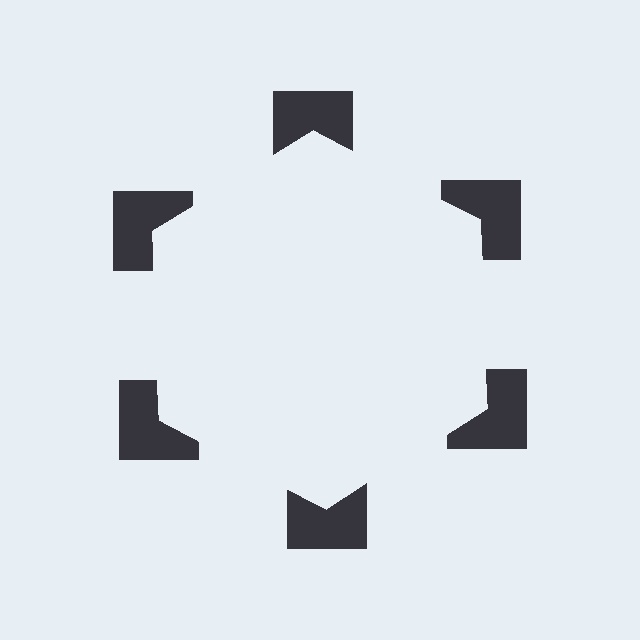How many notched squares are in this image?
There are 6 — one at each vertex of the illusory hexagon.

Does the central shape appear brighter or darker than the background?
It typically appears slightly brighter than the background, even though no actual brightness change is drawn.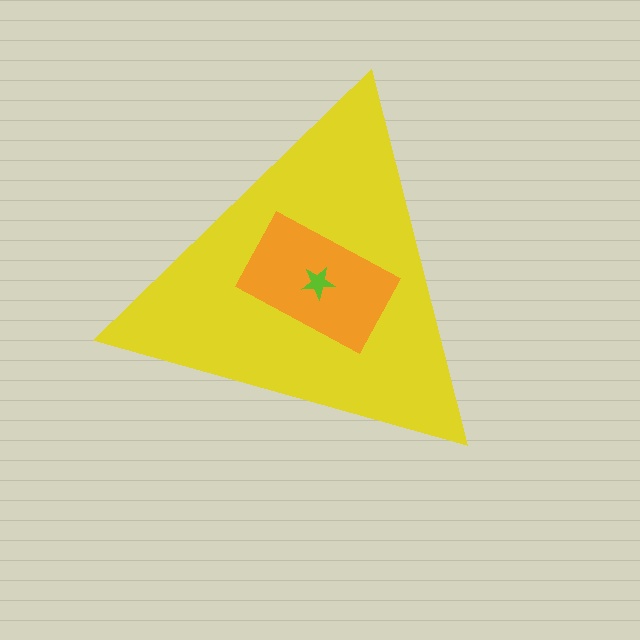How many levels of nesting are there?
3.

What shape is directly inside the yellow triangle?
The orange rectangle.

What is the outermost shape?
The yellow triangle.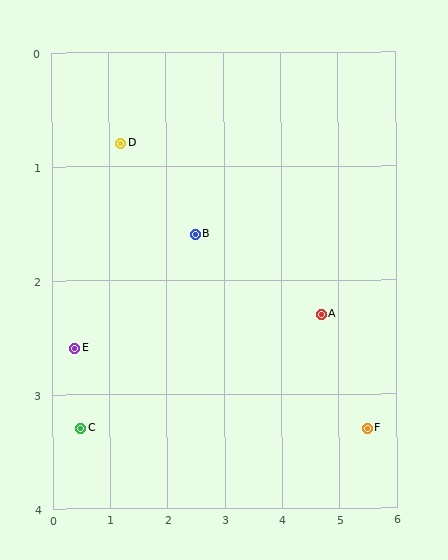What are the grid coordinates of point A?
Point A is at approximately (4.7, 2.3).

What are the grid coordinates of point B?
Point B is at approximately (2.5, 1.6).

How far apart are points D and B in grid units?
Points D and B are about 1.5 grid units apart.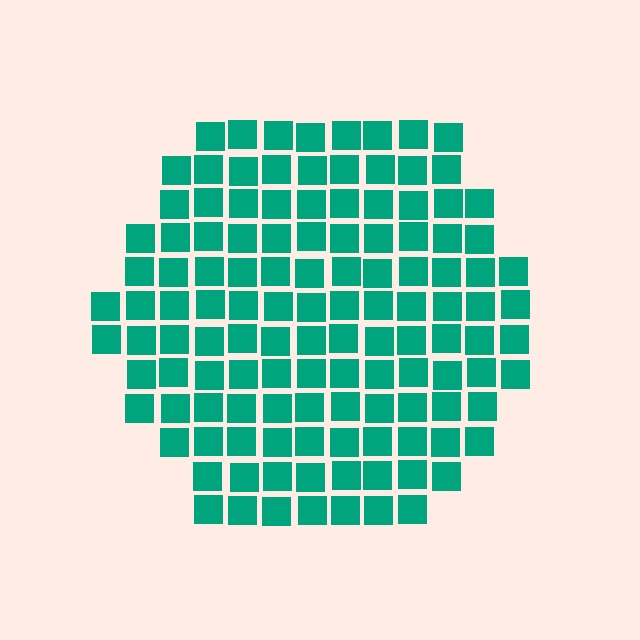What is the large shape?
The large shape is a hexagon.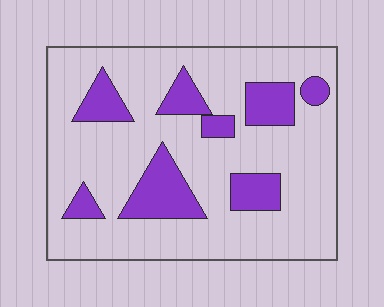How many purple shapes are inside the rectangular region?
8.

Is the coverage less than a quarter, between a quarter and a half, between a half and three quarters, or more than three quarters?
Less than a quarter.